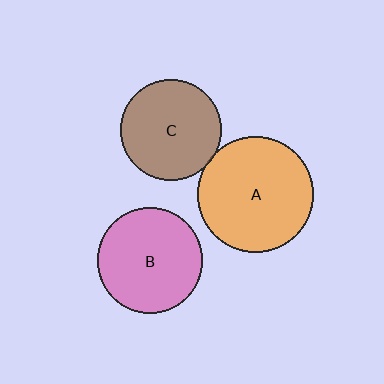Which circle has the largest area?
Circle A (orange).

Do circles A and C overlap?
Yes.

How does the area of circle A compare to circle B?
Approximately 1.2 times.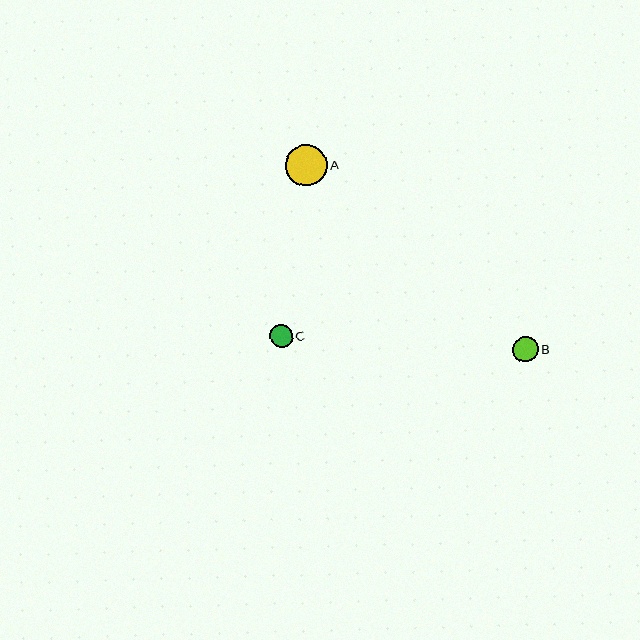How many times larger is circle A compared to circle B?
Circle A is approximately 1.6 times the size of circle B.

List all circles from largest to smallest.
From largest to smallest: A, B, C.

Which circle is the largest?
Circle A is the largest with a size of approximately 41 pixels.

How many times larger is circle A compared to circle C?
Circle A is approximately 1.8 times the size of circle C.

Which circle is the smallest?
Circle C is the smallest with a size of approximately 23 pixels.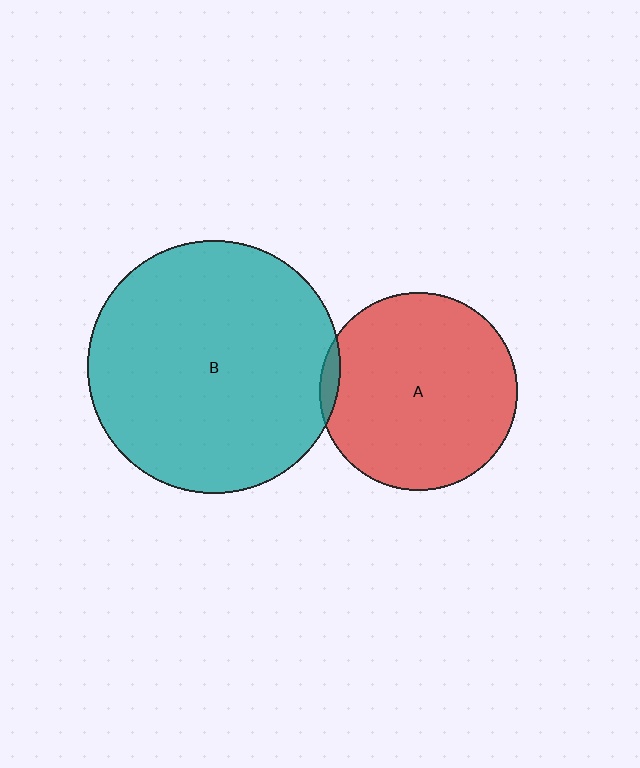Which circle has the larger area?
Circle B (teal).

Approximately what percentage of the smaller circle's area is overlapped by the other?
Approximately 5%.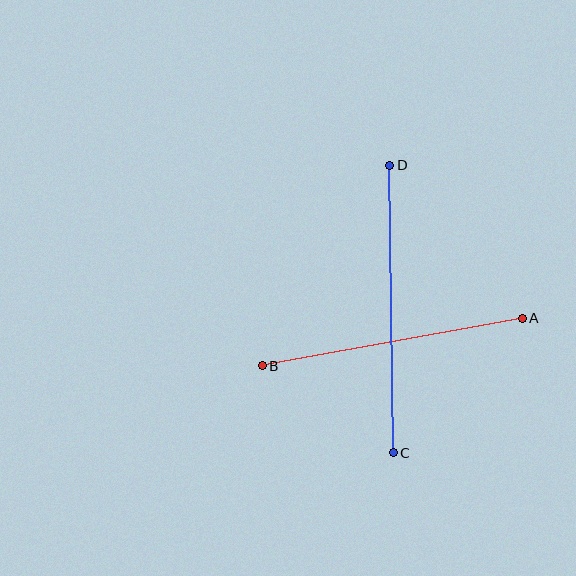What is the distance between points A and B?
The distance is approximately 265 pixels.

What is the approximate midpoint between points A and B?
The midpoint is at approximately (392, 342) pixels.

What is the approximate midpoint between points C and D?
The midpoint is at approximately (392, 309) pixels.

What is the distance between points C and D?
The distance is approximately 288 pixels.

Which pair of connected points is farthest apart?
Points C and D are farthest apart.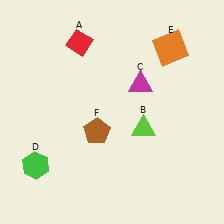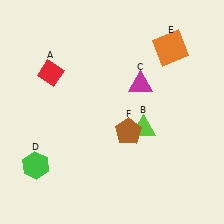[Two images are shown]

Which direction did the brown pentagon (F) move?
The brown pentagon (F) moved right.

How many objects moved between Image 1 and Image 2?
2 objects moved between the two images.